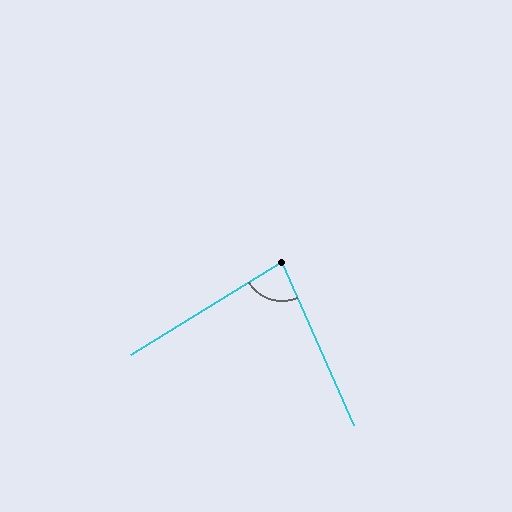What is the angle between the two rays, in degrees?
Approximately 82 degrees.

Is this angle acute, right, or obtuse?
It is acute.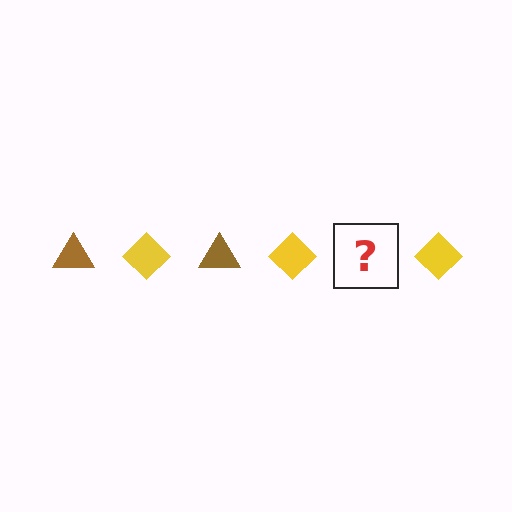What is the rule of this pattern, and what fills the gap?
The rule is that the pattern alternates between brown triangle and yellow diamond. The gap should be filled with a brown triangle.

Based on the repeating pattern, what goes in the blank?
The blank should be a brown triangle.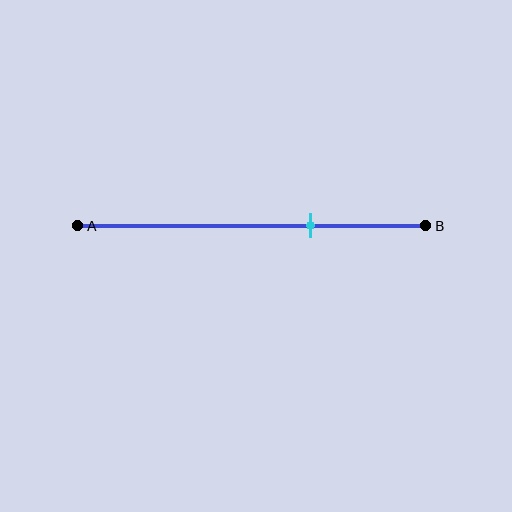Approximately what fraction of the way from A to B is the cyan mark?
The cyan mark is approximately 65% of the way from A to B.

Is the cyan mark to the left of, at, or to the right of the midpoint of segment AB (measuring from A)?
The cyan mark is to the right of the midpoint of segment AB.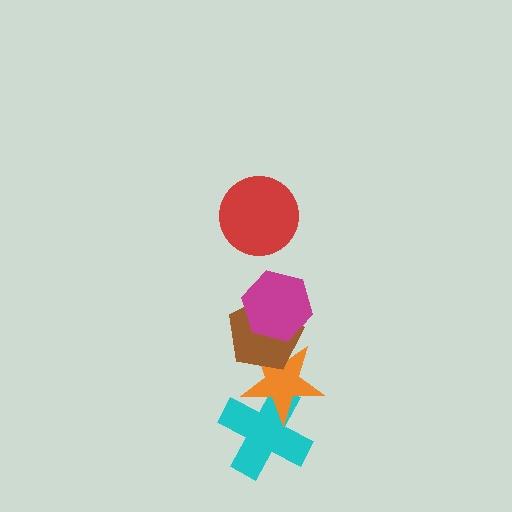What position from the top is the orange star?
The orange star is 4th from the top.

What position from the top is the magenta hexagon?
The magenta hexagon is 2nd from the top.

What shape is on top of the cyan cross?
The orange star is on top of the cyan cross.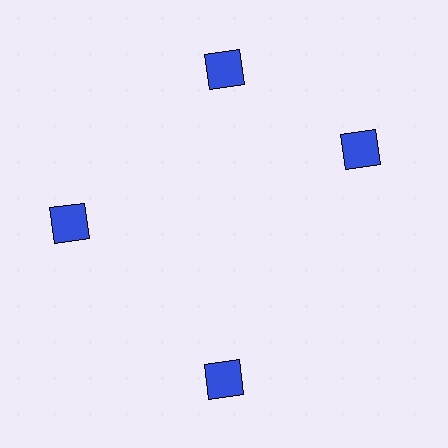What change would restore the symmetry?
The symmetry would be restored by rotating it back into even spacing with its neighbors so that all 4 squares sit at equal angles and equal distance from the center.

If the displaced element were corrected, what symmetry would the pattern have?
It would have 4-fold rotational symmetry — the pattern would map onto itself every 90 degrees.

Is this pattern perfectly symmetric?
No. The 4 blue squares are arranged in a ring, but one element near the 3 o'clock position is rotated out of alignment along the ring, breaking the 4-fold rotational symmetry.